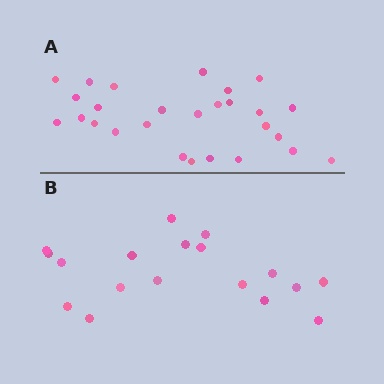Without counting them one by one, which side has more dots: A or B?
Region A (the top region) has more dots.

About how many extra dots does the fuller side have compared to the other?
Region A has roughly 8 or so more dots than region B.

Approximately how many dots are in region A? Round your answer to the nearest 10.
About 30 dots. (The exact count is 27, which rounds to 30.)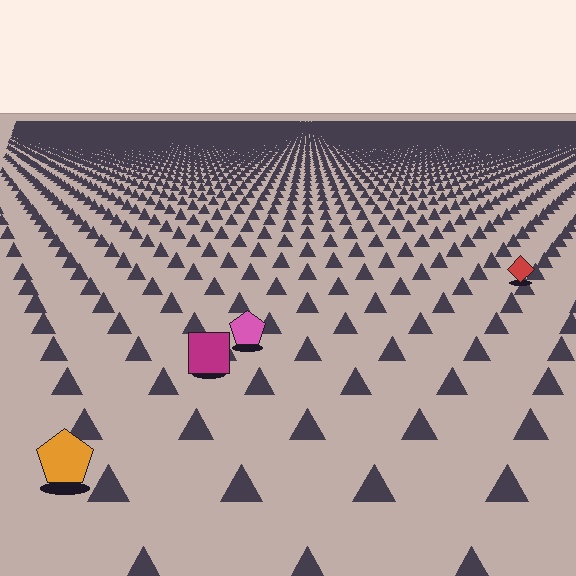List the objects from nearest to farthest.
From nearest to farthest: the orange pentagon, the magenta square, the pink pentagon, the red diamond.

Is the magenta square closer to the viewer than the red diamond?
Yes. The magenta square is closer — you can tell from the texture gradient: the ground texture is coarser near it.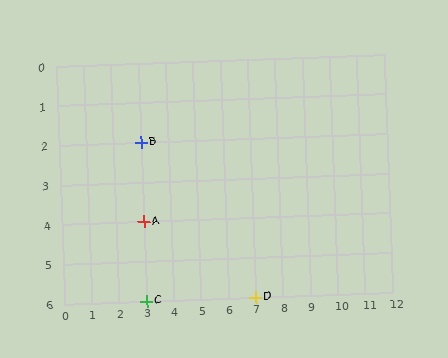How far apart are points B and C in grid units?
Points B and C are 4 rows apart.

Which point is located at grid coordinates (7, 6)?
Point D is at (7, 6).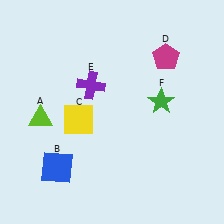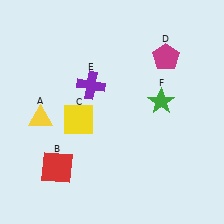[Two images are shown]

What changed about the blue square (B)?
In Image 1, B is blue. In Image 2, it changed to red.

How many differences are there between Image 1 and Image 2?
There are 2 differences between the two images.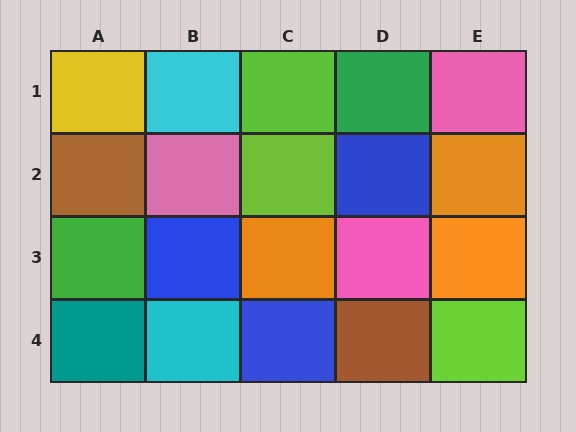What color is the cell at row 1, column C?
Lime.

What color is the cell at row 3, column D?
Pink.